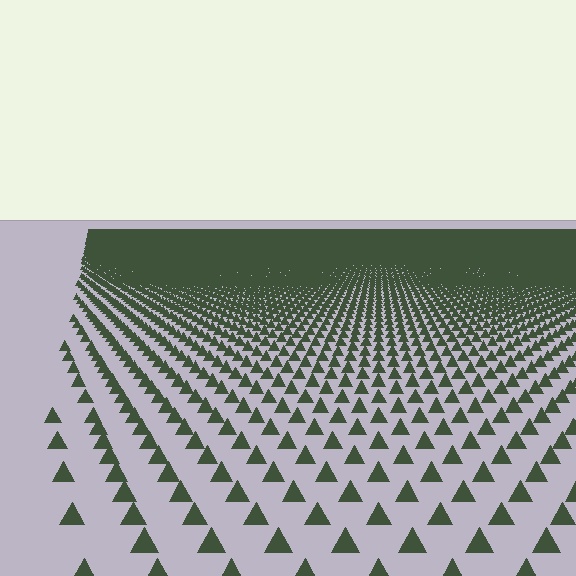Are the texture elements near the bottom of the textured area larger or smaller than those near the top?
Larger. Near the bottom, elements are closer to the viewer and appear at a bigger on-screen size.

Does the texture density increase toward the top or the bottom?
Density increases toward the top.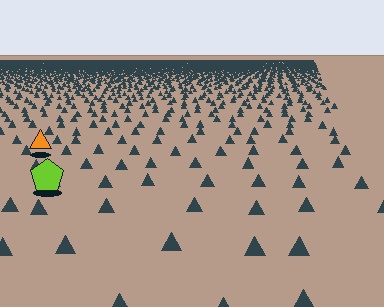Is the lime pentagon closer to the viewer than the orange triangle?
Yes. The lime pentagon is closer — you can tell from the texture gradient: the ground texture is coarser near it.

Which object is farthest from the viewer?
The orange triangle is farthest from the viewer. It appears smaller and the ground texture around it is denser.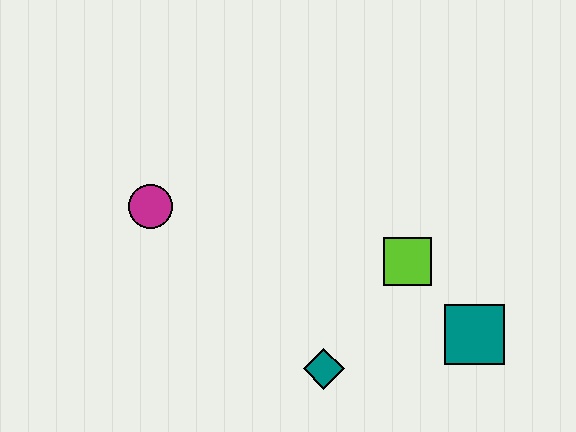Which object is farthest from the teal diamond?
The magenta circle is farthest from the teal diamond.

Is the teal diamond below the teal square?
Yes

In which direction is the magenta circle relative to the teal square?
The magenta circle is to the left of the teal square.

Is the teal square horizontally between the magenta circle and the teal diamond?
No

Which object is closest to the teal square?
The lime square is closest to the teal square.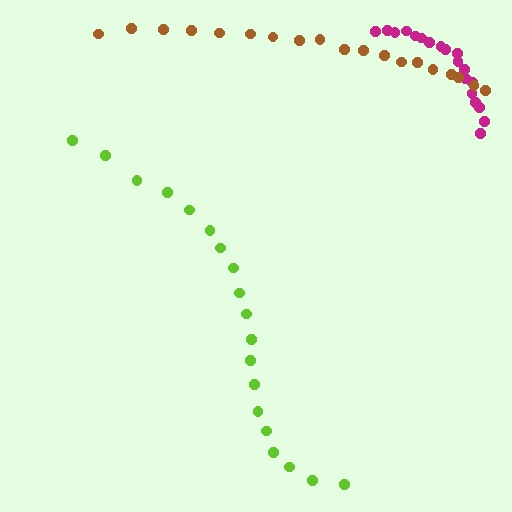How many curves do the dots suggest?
There are 3 distinct paths.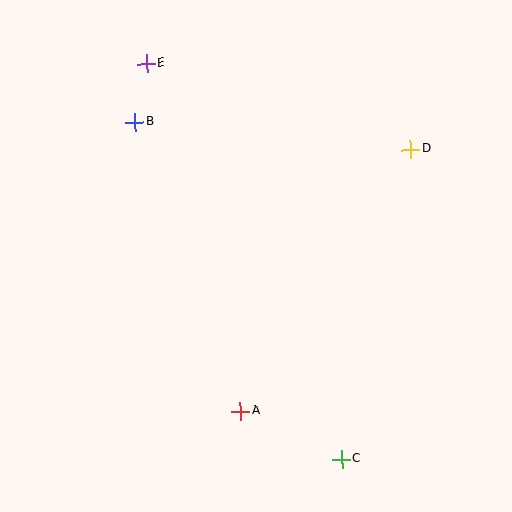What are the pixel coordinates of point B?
Point B is at (135, 122).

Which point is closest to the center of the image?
Point A at (241, 411) is closest to the center.